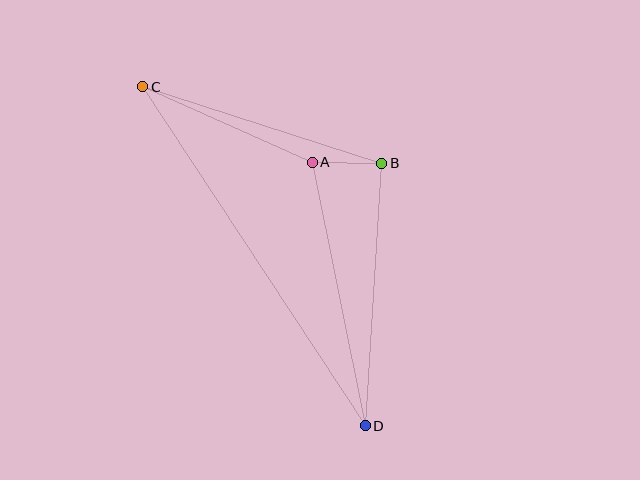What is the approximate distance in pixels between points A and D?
The distance between A and D is approximately 269 pixels.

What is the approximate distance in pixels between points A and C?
The distance between A and C is approximately 185 pixels.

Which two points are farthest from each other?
Points C and D are farthest from each other.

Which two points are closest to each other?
Points A and B are closest to each other.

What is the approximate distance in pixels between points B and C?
The distance between B and C is approximately 251 pixels.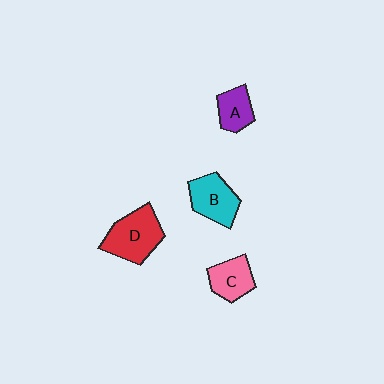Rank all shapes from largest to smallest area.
From largest to smallest: D (red), B (cyan), C (pink), A (purple).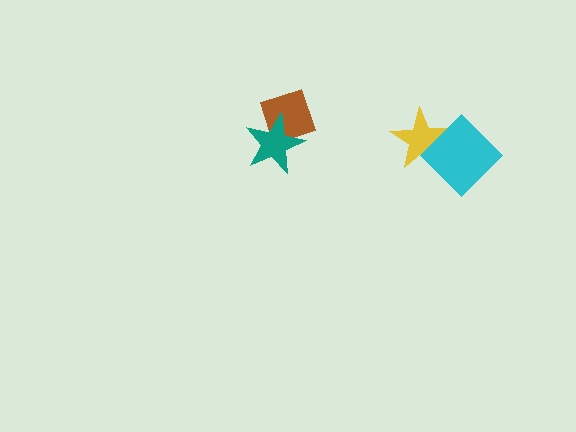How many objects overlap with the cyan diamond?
1 object overlaps with the cyan diamond.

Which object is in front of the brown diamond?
The teal star is in front of the brown diamond.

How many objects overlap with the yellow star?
1 object overlaps with the yellow star.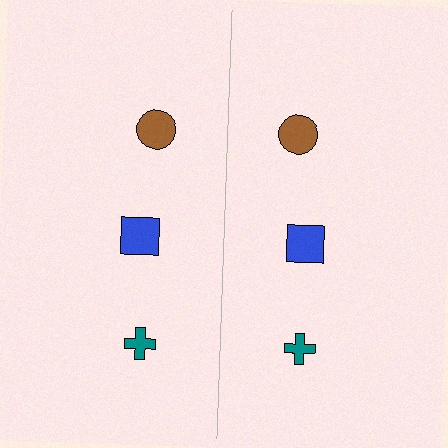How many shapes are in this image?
There are 6 shapes in this image.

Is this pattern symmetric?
Yes, this pattern has bilateral (reflection) symmetry.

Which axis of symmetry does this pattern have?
The pattern has a vertical axis of symmetry running through the center of the image.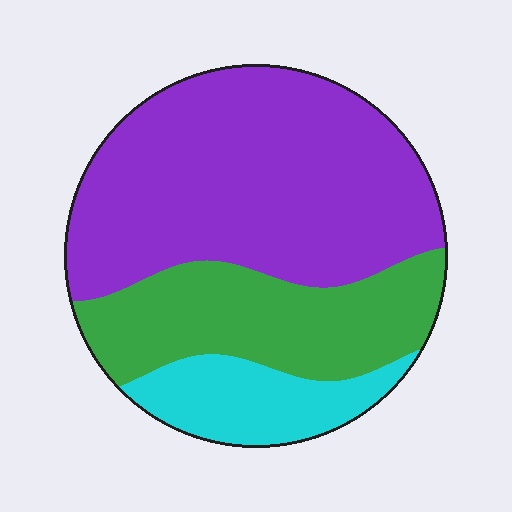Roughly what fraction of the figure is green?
Green takes up about one quarter (1/4) of the figure.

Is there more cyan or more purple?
Purple.